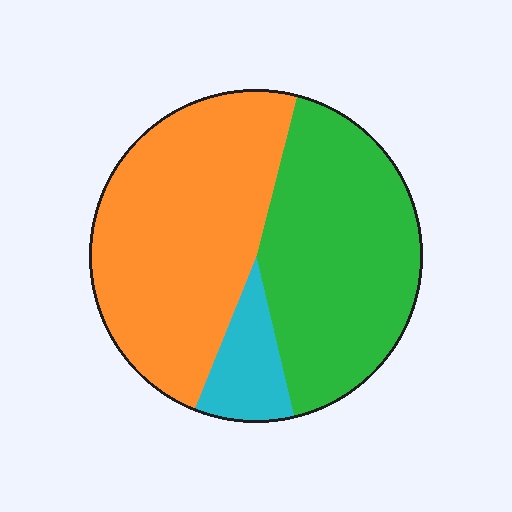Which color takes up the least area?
Cyan, at roughly 10%.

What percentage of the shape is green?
Green covers roughly 40% of the shape.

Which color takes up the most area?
Orange, at roughly 50%.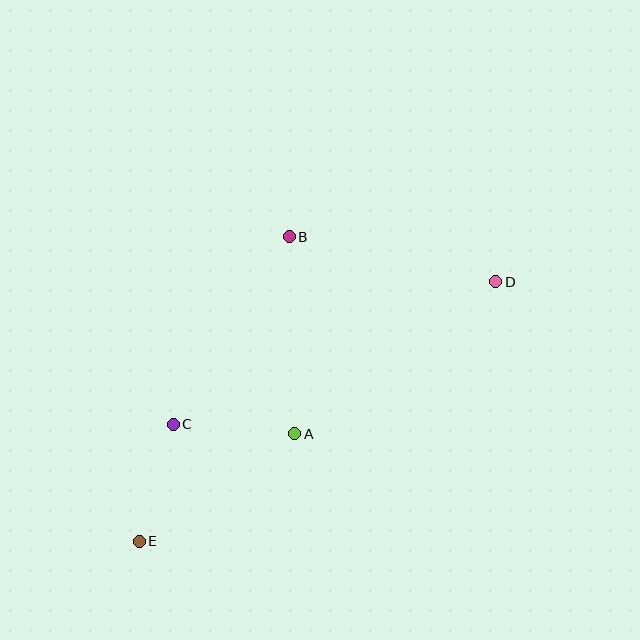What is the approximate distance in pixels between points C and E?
The distance between C and E is approximately 122 pixels.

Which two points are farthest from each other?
Points D and E are farthest from each other.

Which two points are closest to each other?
Points A and C are closest to each other.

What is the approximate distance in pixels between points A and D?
The distance between A and D is approximately 252 pixels.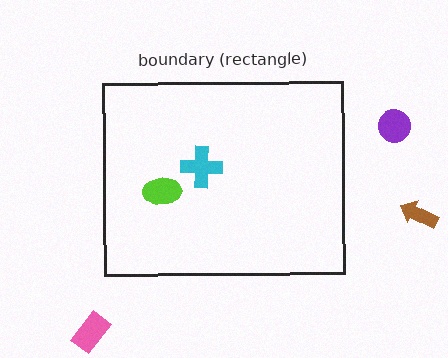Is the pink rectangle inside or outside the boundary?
Outside.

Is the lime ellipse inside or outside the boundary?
Inside.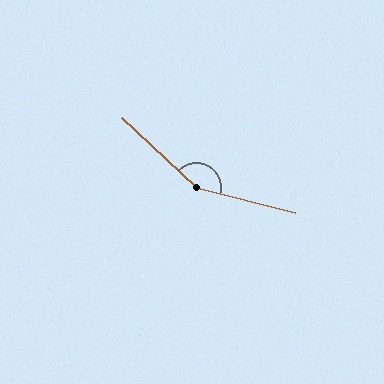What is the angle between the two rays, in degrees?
Approximately 151 degrees.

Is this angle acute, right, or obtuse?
It is obtuse.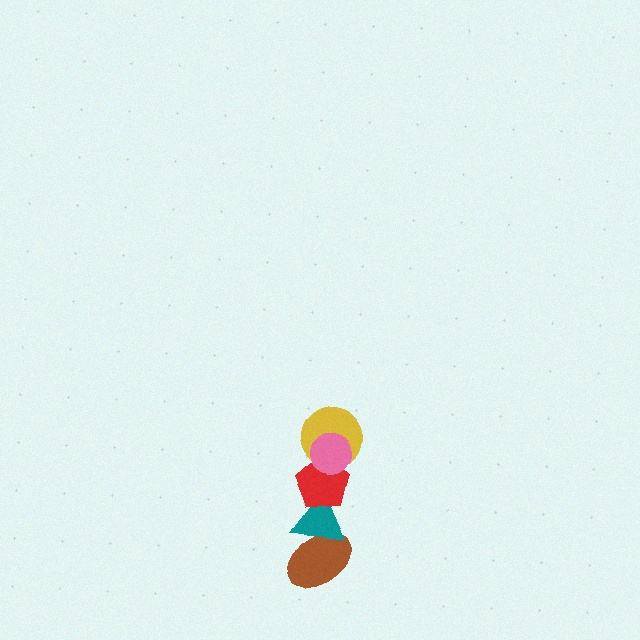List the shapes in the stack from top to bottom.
From top to bottom: the pink circle, the yellow circle, the red pentagon, the teal triangle, the brown ellipse.